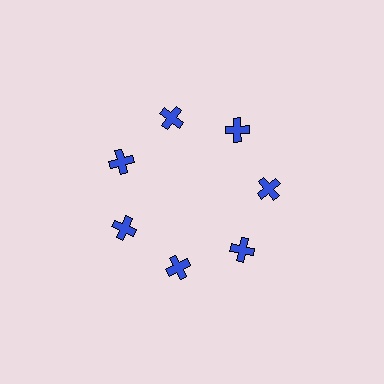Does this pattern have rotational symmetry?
Yes, this pattern has 7-fold rotational symmetry. It looks the same after rotating 51 degrees around the center.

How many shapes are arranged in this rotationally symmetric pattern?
There are 7 shapes, arranged in 7 groups of 1.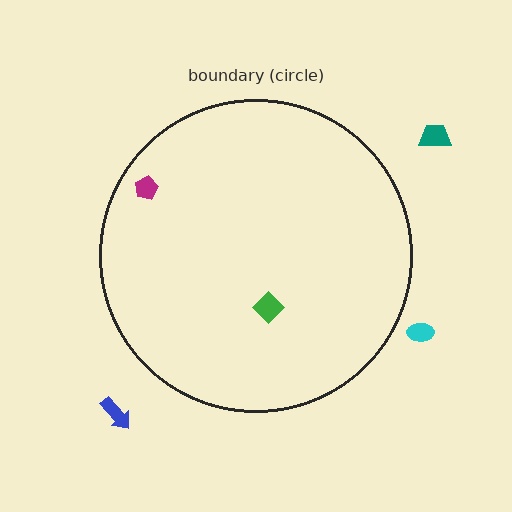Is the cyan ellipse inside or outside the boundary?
Outside.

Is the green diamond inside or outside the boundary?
Inside.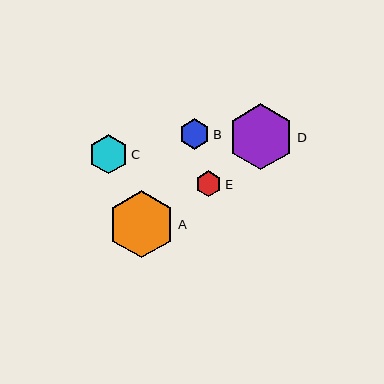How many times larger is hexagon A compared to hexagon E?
Hexagon A is approximately 2.6 times the size of hexagon E.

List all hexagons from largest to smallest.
From largest to smallest: A, D, C, B, E.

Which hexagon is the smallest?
Hexagon E is the smallest with a size of approximately 26 pixels.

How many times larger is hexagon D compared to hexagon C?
Hexagon D is approximately 1.7 times the size of hexagon C.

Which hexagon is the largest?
Hexagon A is the largest with a size of approximately 67 pixels.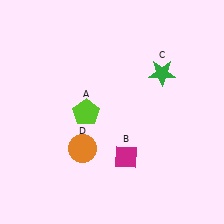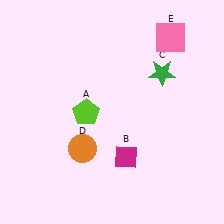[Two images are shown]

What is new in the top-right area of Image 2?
A pink square (E) was added in the top-right area of Image 2.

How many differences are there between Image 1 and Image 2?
There is 1 difference between the two images.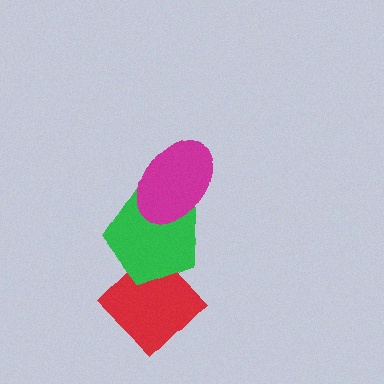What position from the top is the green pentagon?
The green pentagon is 2nd from the top.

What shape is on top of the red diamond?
The green pentagon is on top of the red diamond.